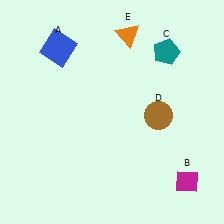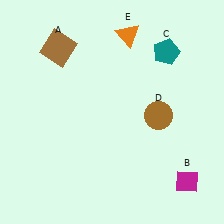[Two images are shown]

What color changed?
The square (A) changed from blue in Image 1 to brown in Image 2.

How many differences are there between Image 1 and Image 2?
There is 1 difference between the two images.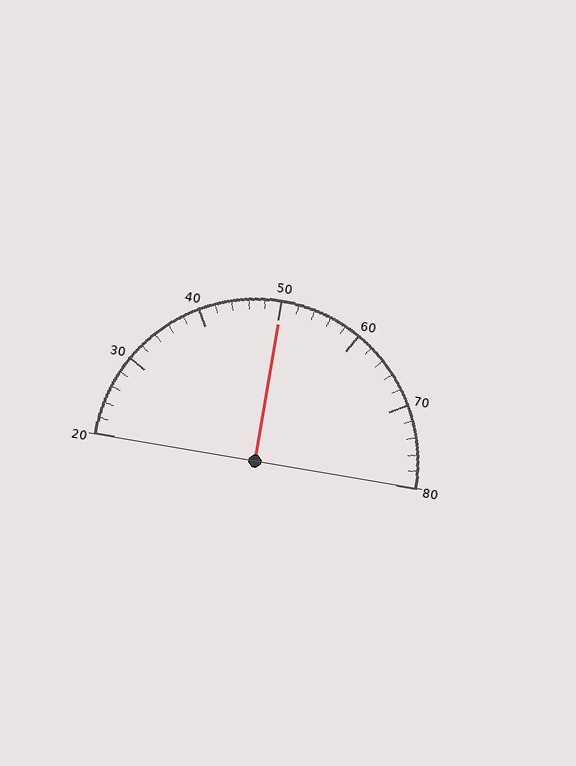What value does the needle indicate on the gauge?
The needle indicates approximately 50.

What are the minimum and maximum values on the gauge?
The gauge ranges from 20 to 80.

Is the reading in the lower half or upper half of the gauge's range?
The reading is in the upper half of the range (20 to 80).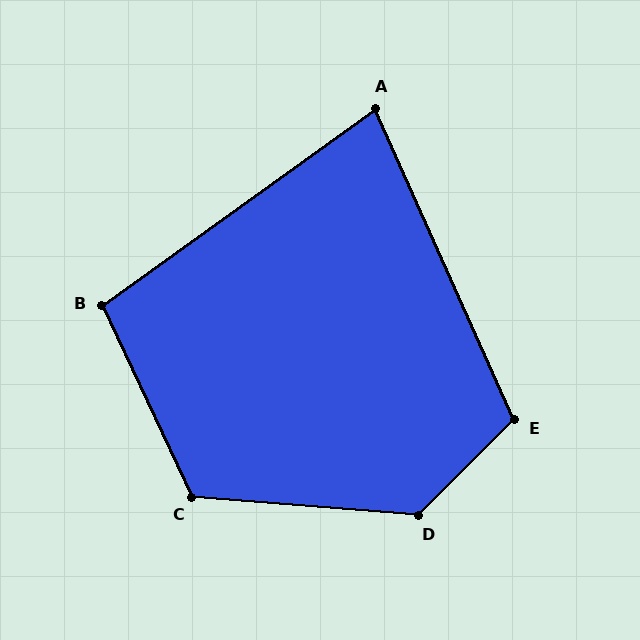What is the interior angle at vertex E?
Approximately 111 degrees (obtuse).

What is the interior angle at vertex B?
Approximately 101 degrees (obtuse).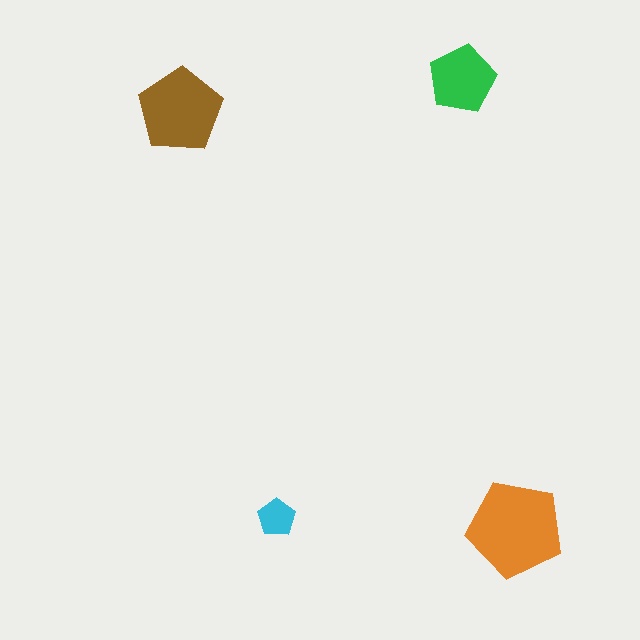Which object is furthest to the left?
The brown pentagon is leftmost.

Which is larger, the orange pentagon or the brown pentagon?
The orange one.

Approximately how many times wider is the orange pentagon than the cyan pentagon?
About 2.5 times wider.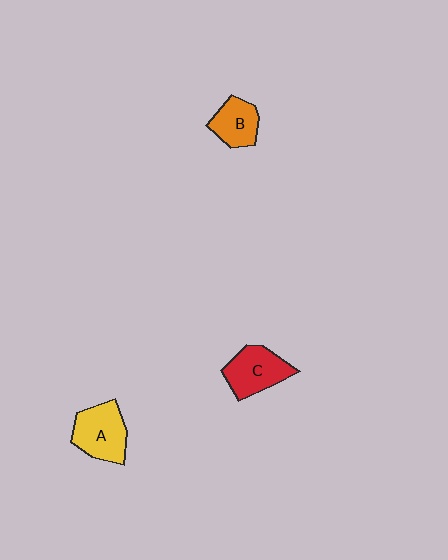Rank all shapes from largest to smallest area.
From largest to smallest: A (yellow), C (red), B (orange).